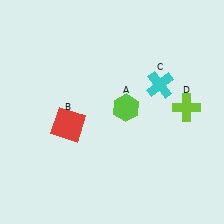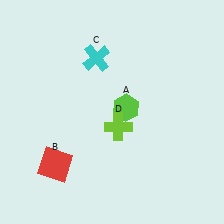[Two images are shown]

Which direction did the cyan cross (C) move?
The cyan cross (C) moved left.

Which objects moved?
The objects that moved are: the red square (B), the cyan cross (C), the lime cross (D).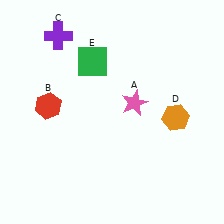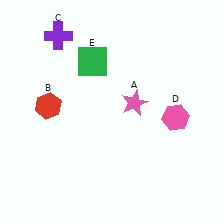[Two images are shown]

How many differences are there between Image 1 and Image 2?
There is 1 difference between the two images.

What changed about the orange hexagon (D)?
In Image 1, D is orange. In Image 2, it changed to pink.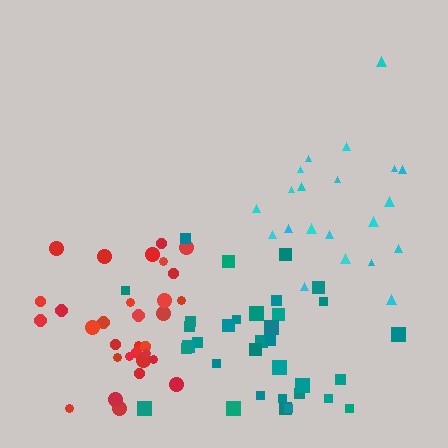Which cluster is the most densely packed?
Red.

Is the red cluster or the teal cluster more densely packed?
Red.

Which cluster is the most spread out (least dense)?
Cyan.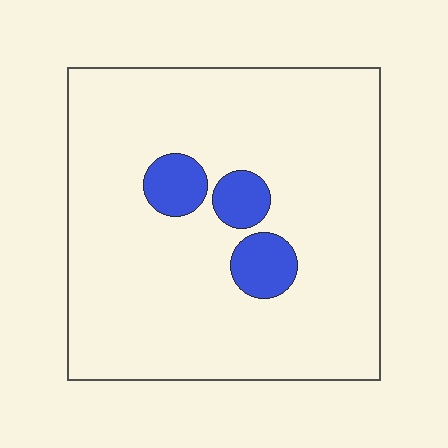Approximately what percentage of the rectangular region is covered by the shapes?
Approximately 10%.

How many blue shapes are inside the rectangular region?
3.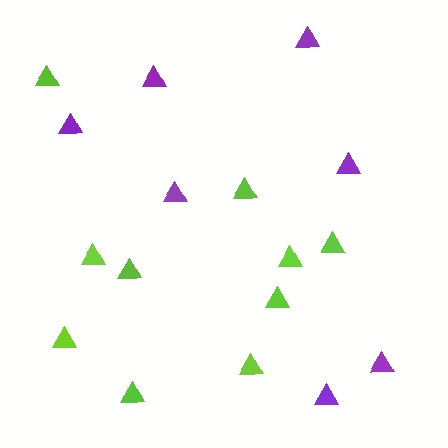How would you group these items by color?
There are 2 groups: one group of lime triangles (10) and one group of purple triangles (7).